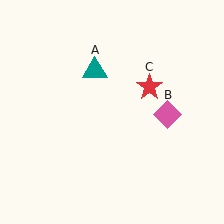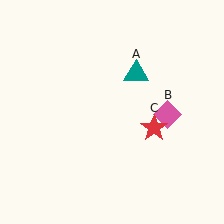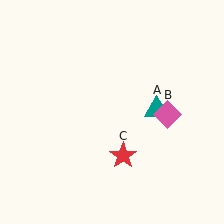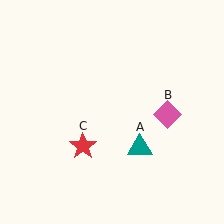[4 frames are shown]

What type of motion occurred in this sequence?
The teal triangle (object A), red star (object C) rotated clockwise around the center of the scene.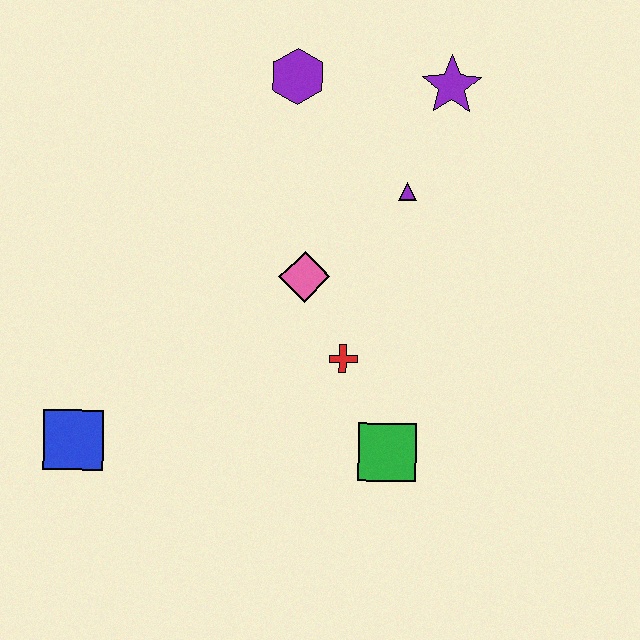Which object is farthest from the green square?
The purple hexagon is farthest from the green square.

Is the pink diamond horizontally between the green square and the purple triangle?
No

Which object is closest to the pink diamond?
The red cross is closest to the pink diamond.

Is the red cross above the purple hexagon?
No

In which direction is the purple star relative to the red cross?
The purple star is above the red cross.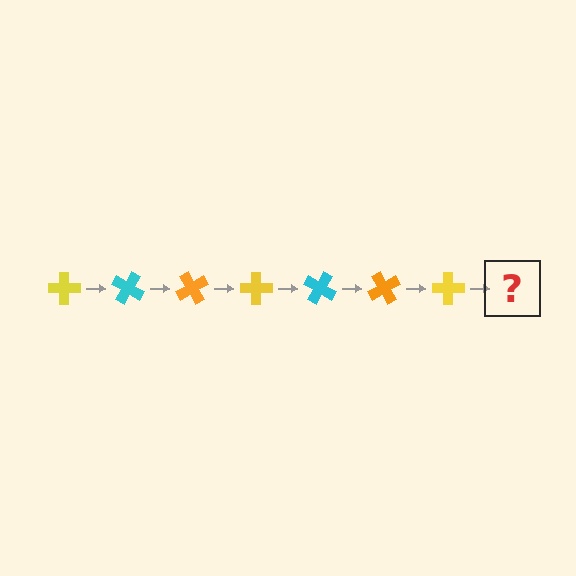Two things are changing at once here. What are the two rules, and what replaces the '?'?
The two rules are that it rotates 30 degrees each step and the color cycles through yellow, cyan, and orange. The '?' should be a cyan cross, rotated 210 degrees from the start.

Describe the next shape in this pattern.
It should be a cyan cross, rotated 210 degrees from the start.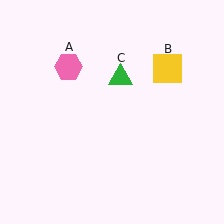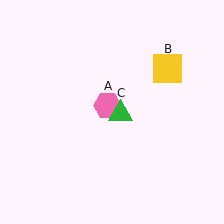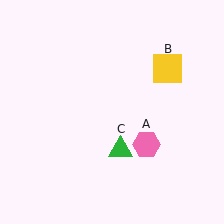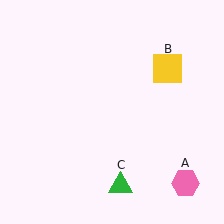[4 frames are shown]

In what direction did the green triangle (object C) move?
The green triangle (object C) moved down.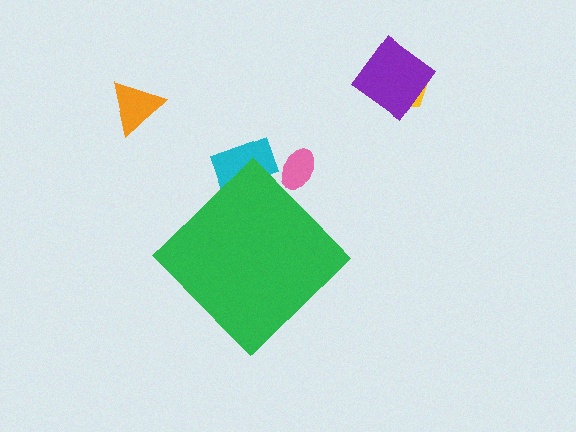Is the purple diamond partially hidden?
No, the purple diamond is fully visible.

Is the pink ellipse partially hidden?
Yes, the pink ellipse is partially hidden behind the green diamond.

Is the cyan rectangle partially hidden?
Yes, the cyan rectangle is partially hidden behind the green diamond.